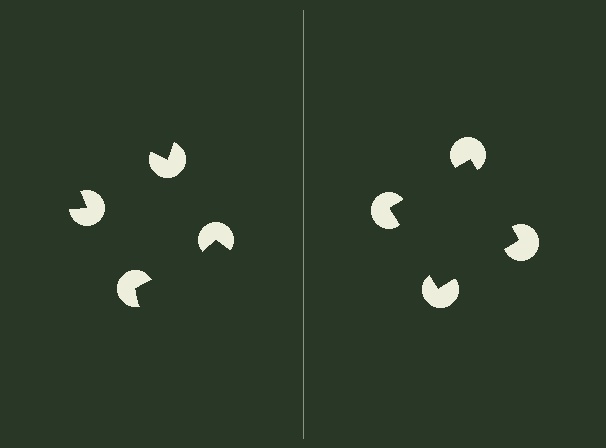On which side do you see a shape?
An illusory square appears on the right side. On the left side the wedge cuts are rotated, so no coherent shape forms.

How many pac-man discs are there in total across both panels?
8 — 4 on each side.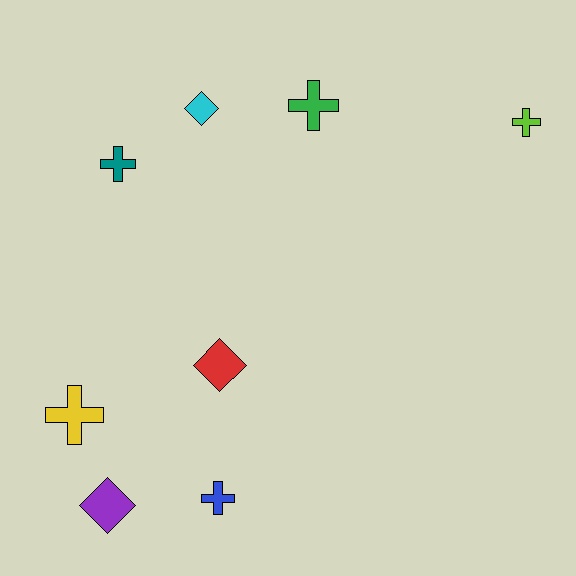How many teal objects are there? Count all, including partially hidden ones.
There is 1 teal object.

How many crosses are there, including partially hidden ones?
There are 5 crosses.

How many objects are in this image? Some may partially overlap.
There are 8 objects.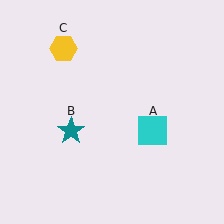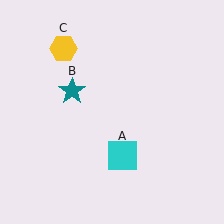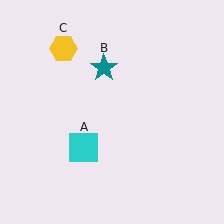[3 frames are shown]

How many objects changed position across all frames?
2 objects changed position: cyan square (object A), teal star (object B).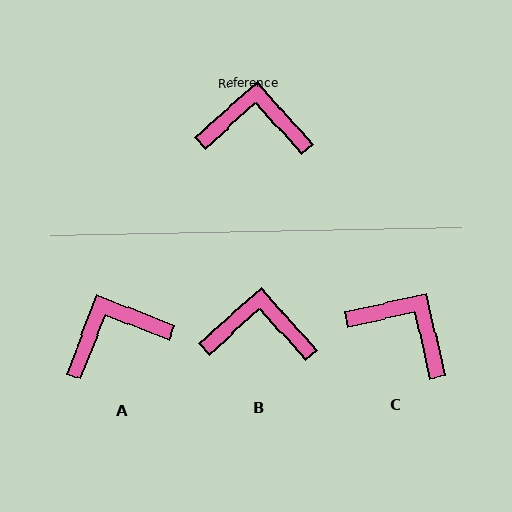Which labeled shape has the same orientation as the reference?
B.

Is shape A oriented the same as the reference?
No, it is off by about 27 degrees.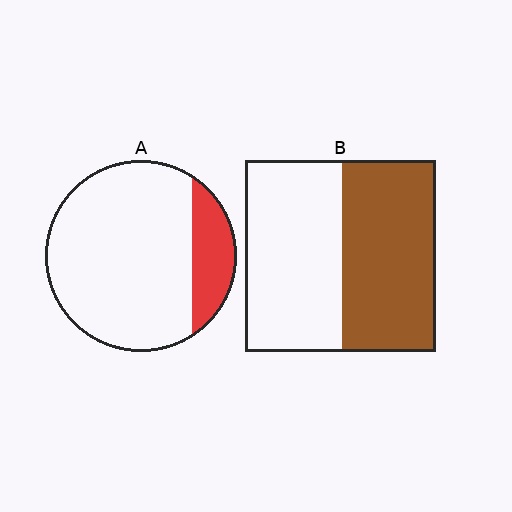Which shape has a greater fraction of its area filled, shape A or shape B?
Shape B.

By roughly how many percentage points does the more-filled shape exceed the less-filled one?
By roughly 30 percentage points (B over A).